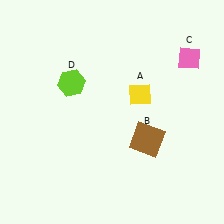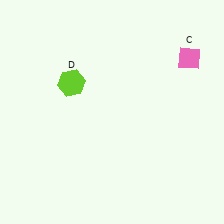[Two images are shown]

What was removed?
The yellow diamond (A), the brown square (B) were removed in Image 2.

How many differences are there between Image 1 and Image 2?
There are 2 differences between the two images.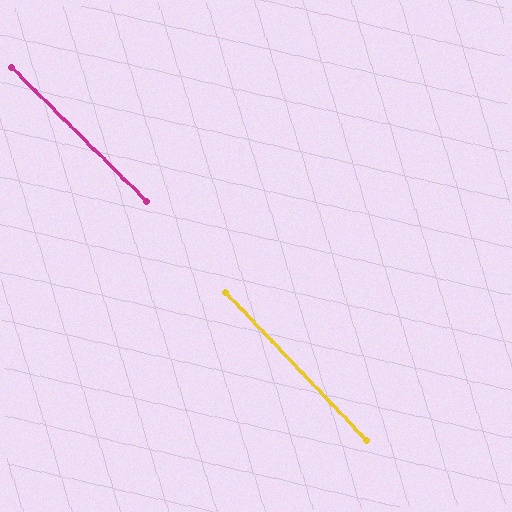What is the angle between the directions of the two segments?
Approximately 1 degree.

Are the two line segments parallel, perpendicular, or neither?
Parallel — their directions differ by only 1.5°.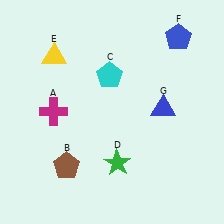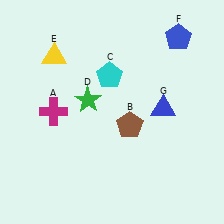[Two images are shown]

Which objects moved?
The objects that moved are: the brown pentagon (B), the green star (D).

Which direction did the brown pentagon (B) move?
The brown pentagon (B) moved right.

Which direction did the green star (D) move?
The green star (D) moved up.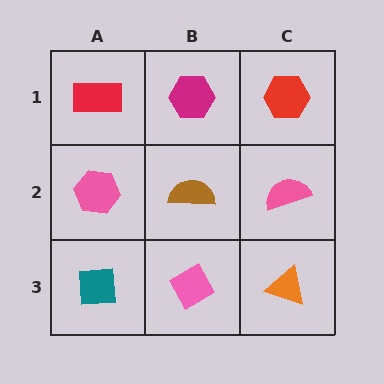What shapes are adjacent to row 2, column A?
A red rectangle (row 1, column A), a teal square (row 3, column A), a brown semicircle (row 2, column B).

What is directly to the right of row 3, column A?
A pink diamond.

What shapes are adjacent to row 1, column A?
A pink hexagon (row 2, column A), a magenta hexagon (row 1, column B).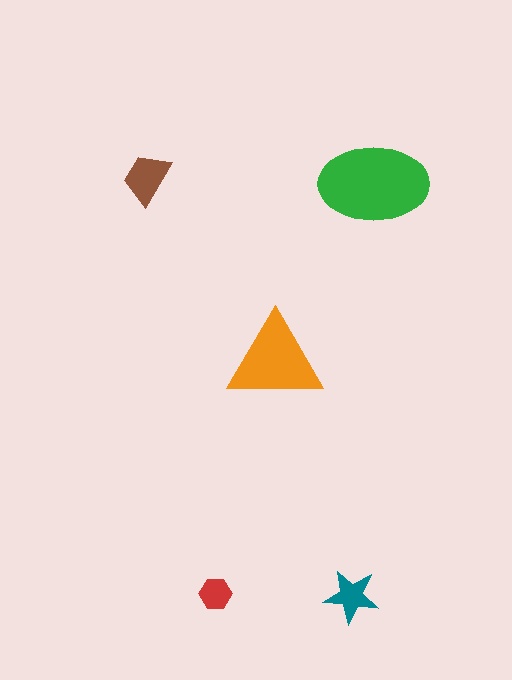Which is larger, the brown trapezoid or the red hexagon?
The brown trapezoid.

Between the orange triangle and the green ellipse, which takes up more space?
The green ellipse.